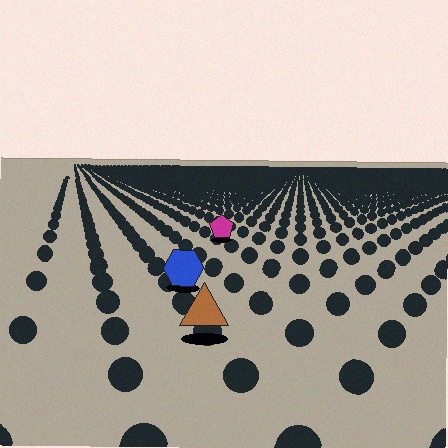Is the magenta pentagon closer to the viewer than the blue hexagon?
No. The blue hexagon is closer — you can tell from the texture gradient: the ground texture is coarser near it.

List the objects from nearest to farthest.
From nearest to farthest: the brown triangle, the blue hexagon, the magenta pentagon.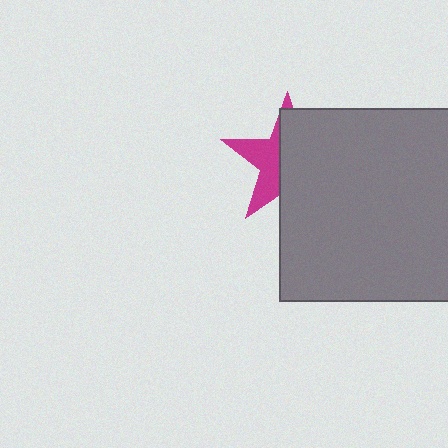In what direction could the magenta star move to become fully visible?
The magenta star could move left. That would shift it out from behind the gray square entirely.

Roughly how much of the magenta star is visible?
A small part of it is visible (roughly 40%).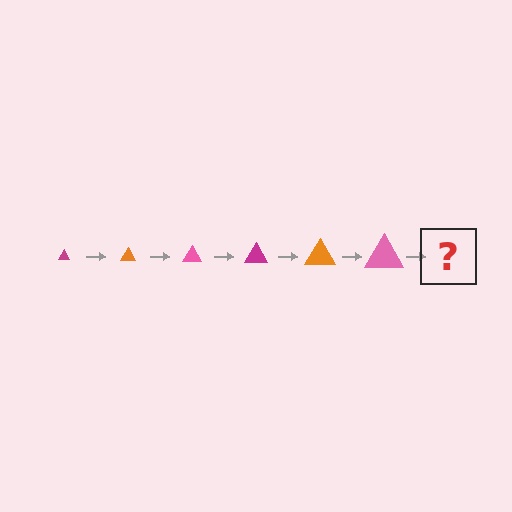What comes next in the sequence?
The next element should be a magenta triangle, larger than the previous one.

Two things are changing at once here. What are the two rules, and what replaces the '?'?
The two rules are that the triangle grows larger each step and the color cycles through magenta, orange, and pink. The '?' should be a magenta triangle, larger than the previous one.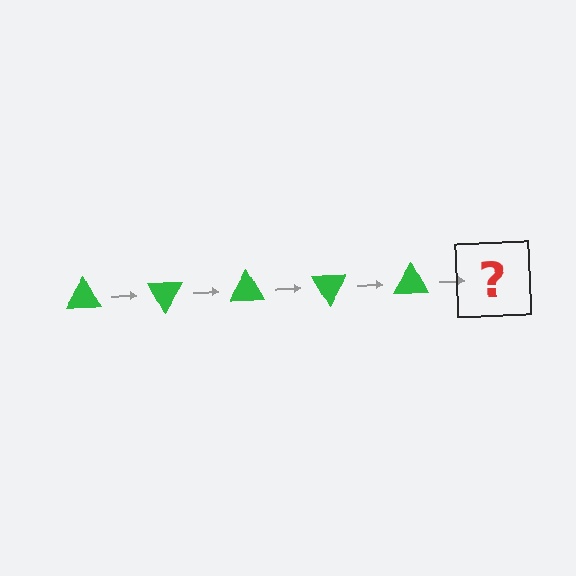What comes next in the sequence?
The next element should be a green triangle rotated 300 degrees.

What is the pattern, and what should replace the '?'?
The pattern is that the triangle rotates 60 degrees each step. The '?' should be a green triangle rotated 300 degrees.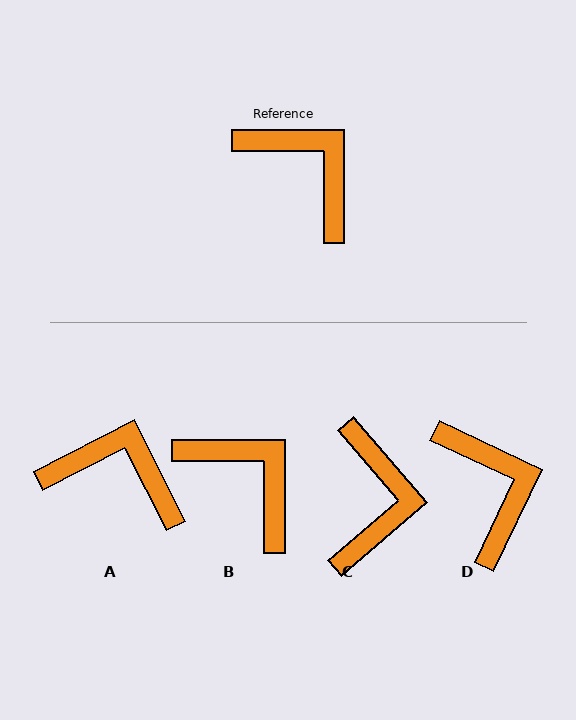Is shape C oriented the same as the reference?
No, it is off by about 49 degrees.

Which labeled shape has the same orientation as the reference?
B.